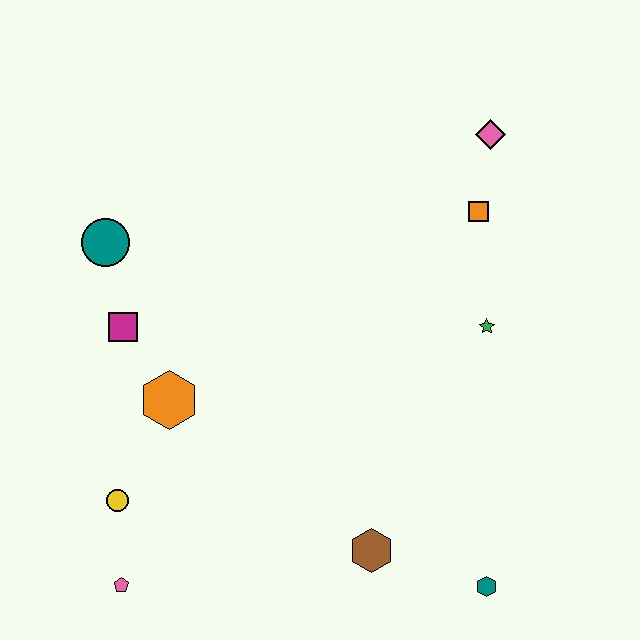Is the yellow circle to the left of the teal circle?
No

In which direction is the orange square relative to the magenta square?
The orange square is to the right of the magenta square.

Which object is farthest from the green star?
The pink pentagon is farthest from the green star.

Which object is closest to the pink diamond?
The orange square is closest to the pink diamond.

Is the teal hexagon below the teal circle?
Yes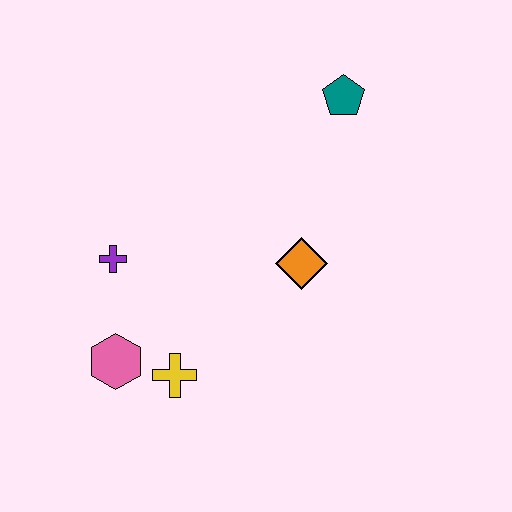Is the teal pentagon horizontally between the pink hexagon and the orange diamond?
No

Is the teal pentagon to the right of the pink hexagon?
Yes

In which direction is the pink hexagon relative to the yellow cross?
The pink hexagon is to the left of the yellow cross.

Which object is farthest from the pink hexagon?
The teal pentagon is farthest from the pink hexagon.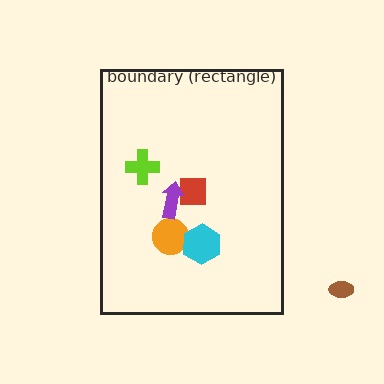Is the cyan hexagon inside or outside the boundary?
Inside.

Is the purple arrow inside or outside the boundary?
Inside.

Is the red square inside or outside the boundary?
Inside.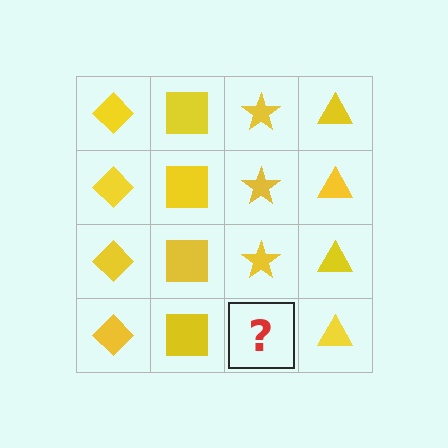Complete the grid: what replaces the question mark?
The question mark should be replaced with a yellow star.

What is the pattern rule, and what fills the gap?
The rule is that each column has a consistent shape. The gap should be filled with a yellow star.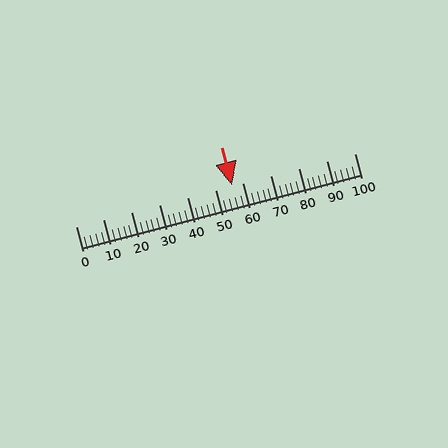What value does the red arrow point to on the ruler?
The red arrow points to approximately 56.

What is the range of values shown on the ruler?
The ruler shows values from 0 to 100.